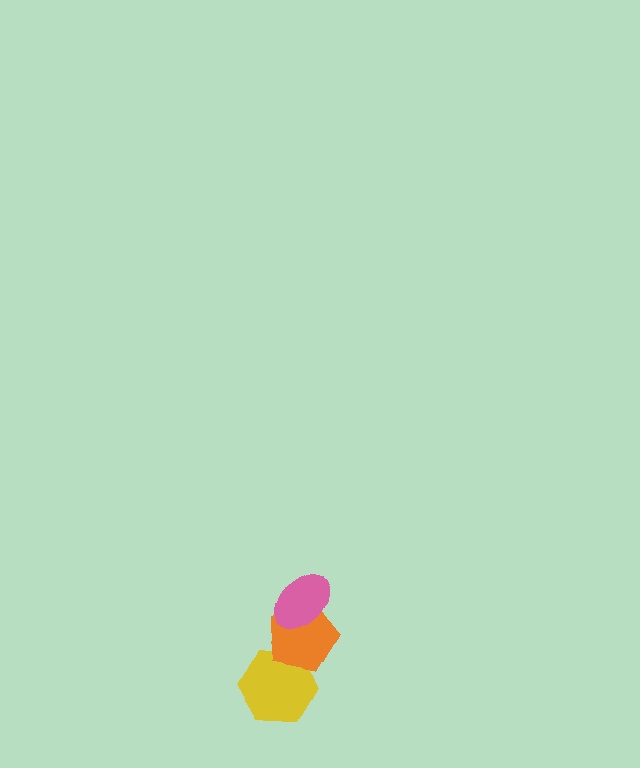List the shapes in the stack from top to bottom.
From top to bottom: the pink ellipse, the orange pentagon, the yellow hexagon.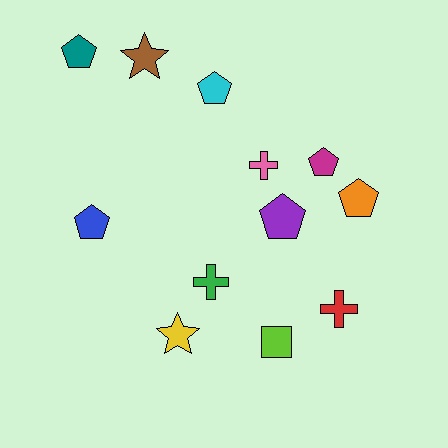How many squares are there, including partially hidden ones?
There is 1 square.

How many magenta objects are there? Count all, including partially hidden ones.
There is 1 magenta object.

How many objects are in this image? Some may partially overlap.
There are 12 objects.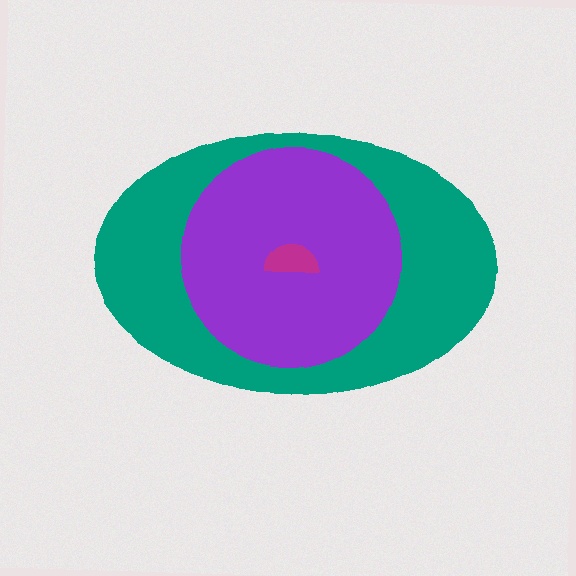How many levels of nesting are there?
3.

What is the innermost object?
The magenta semicircle.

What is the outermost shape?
The teal ellipse.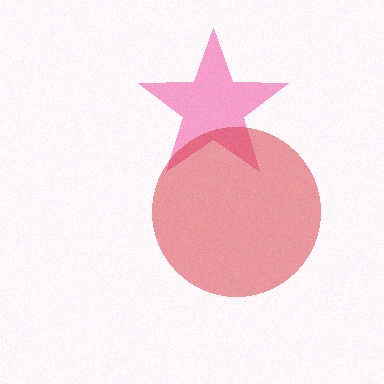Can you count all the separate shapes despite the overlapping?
Yes, there are 2 separate shapes.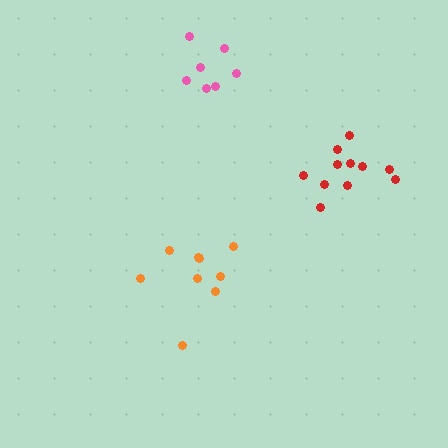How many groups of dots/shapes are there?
There are 3 groups.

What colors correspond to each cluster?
The clusters are colored: pink, orange, red.